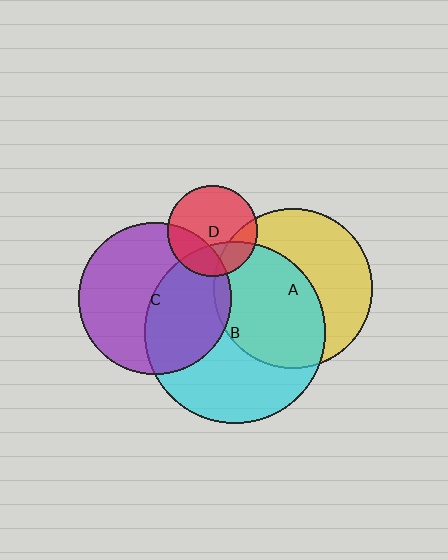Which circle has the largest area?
Circle B (cyan).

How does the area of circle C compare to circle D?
Approximately 2.9 times.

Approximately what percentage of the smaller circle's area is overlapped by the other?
Approximately 30%.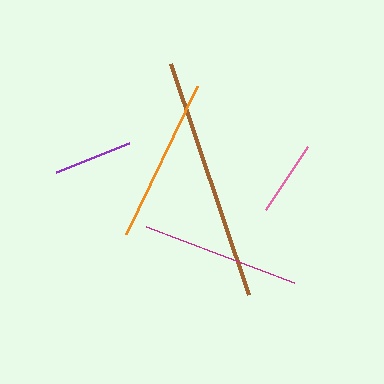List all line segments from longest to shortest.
From longest to shortest: brown, orange, magenta, purple, pink.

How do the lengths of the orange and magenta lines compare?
The orange and magenta lines are approximately the same length.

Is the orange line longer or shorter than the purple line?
The orange line is longer than the purple line.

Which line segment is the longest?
The brown line is the longest at approximately 244 pixels.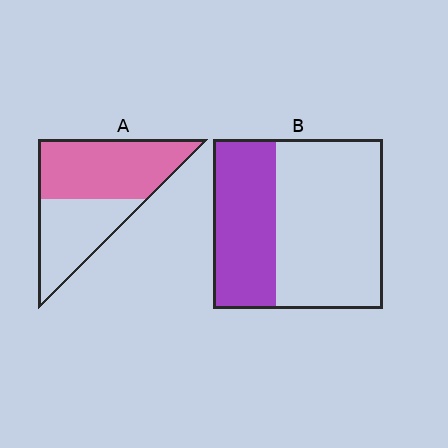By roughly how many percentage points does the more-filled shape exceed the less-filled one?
By roughly 20 percentage points (A over B).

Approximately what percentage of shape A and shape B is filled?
A is approximately 60% and B is approximately 35%.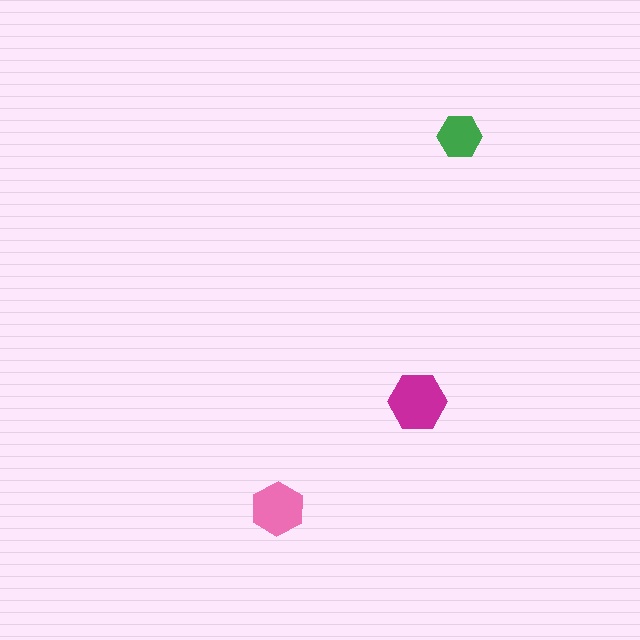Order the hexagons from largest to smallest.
the magenta one, the pink one, the green one.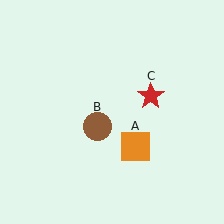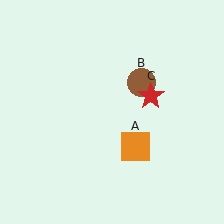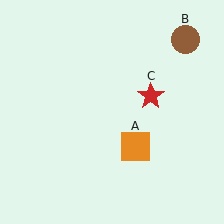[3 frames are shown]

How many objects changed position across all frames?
1 object changed position: brown circle (object B).